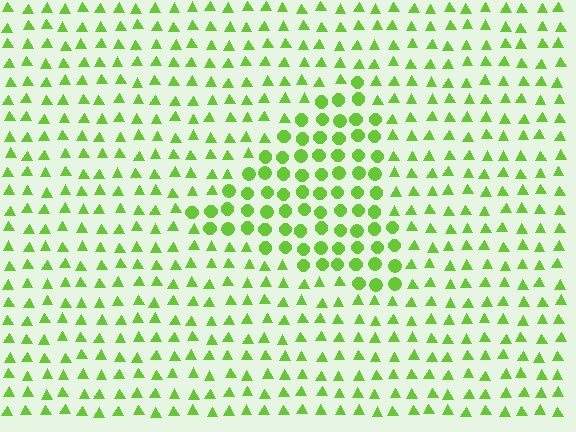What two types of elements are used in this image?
The image uses circles inside the triangle region and triangles outside it.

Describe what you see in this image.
The image is filled with small lime elements arranged in a uniform grid. A triangle-shaped region contains circles, while the surrounding area contains triangles. The boundary is defined purely by the change in element shape.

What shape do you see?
I see a triangle.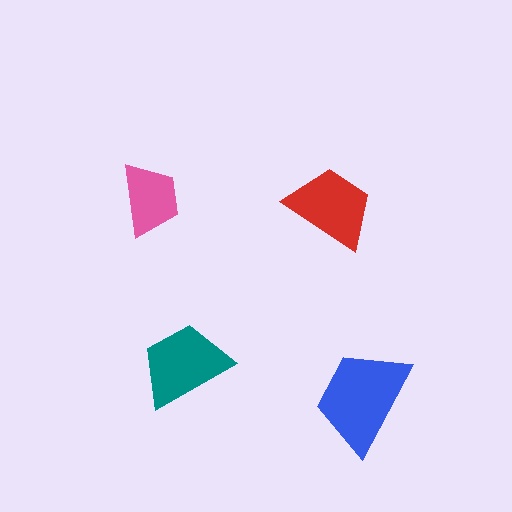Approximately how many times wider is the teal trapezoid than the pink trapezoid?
About 1.5 times wider.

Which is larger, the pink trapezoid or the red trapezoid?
The red one.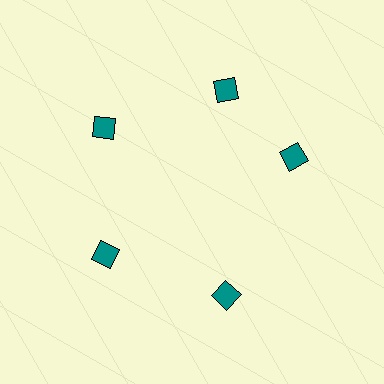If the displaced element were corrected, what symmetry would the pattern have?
It would have 5-fold rotational symmetry — the pattern would map onto itself every 72 degrees.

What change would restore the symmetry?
The symmetry would be restored by rotating it back into even spacing with its neighbors so that all 5 diamonds sit at equal angles and equal distance from the center.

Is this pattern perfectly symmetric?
No. The 5 teal diamonds are arranged in a ring, but one element near the 3 o'clock position is rotated out of alignment along the ring, breaking the 5-fold rotational symmetry.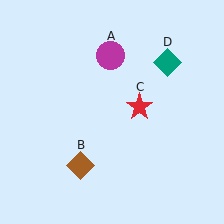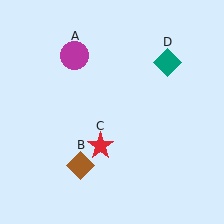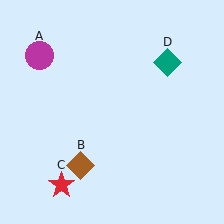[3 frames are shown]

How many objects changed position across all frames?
2 objects changed position: magenta circle (object A), red star (object C).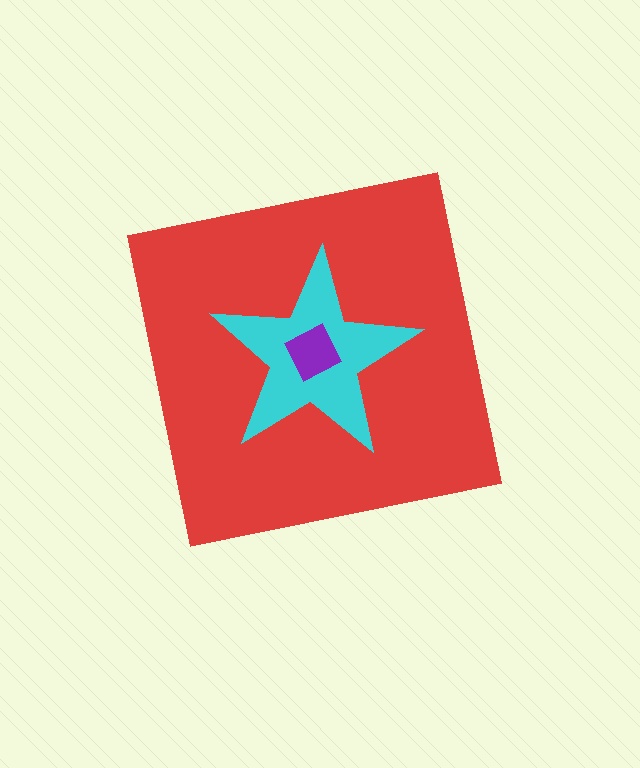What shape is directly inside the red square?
The cyan star.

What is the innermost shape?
The purple square.